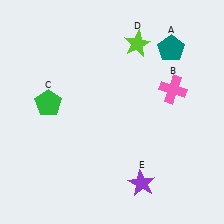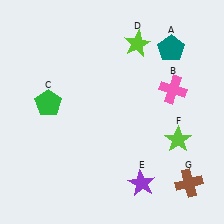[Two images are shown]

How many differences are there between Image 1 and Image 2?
There are 2 differences between the two images.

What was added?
A lime star (F), a brown cross (G) were added in Image 2.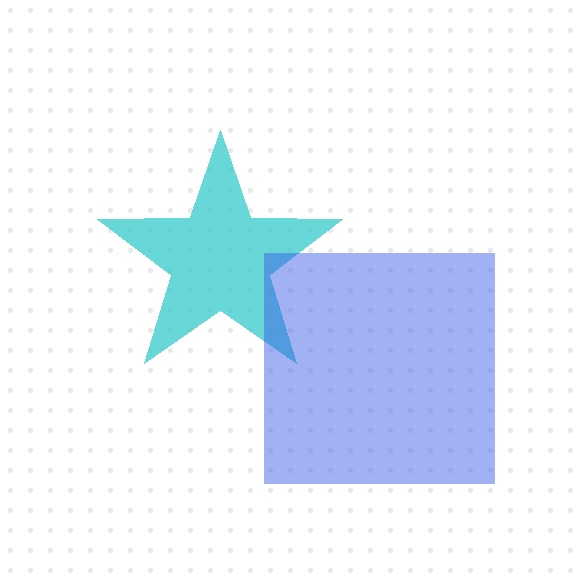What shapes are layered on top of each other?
The layered shapes are: a cyan star, a blue square.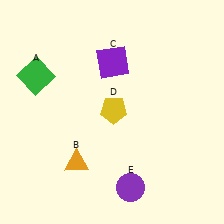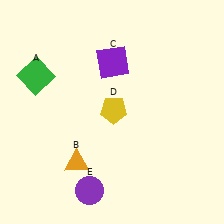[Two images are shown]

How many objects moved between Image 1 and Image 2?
1 object moved between the two images.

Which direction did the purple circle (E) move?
The purple circle (E) moved left.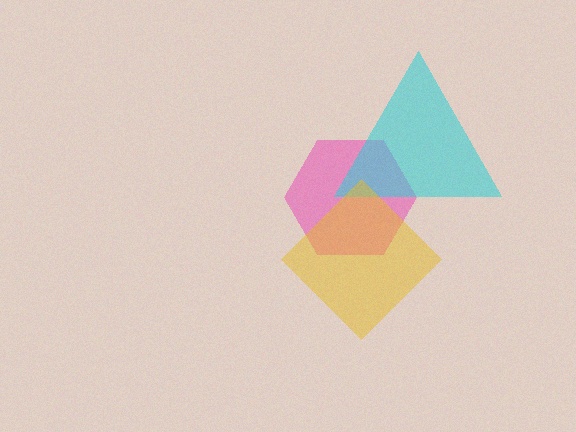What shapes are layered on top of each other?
The layered shapes are: a pink hexagon, a cyan triangle, a yellow diamond.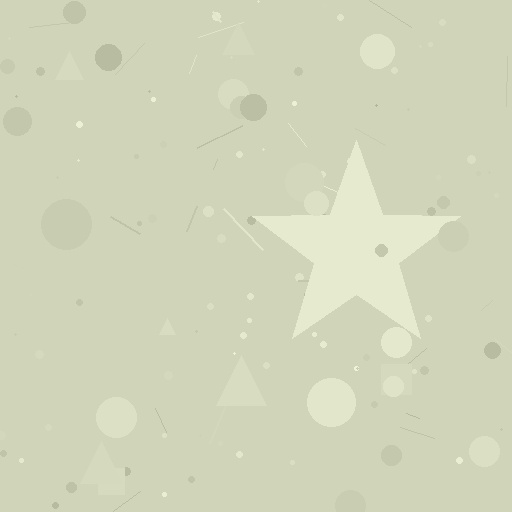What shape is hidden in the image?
A star is hidden in the image.